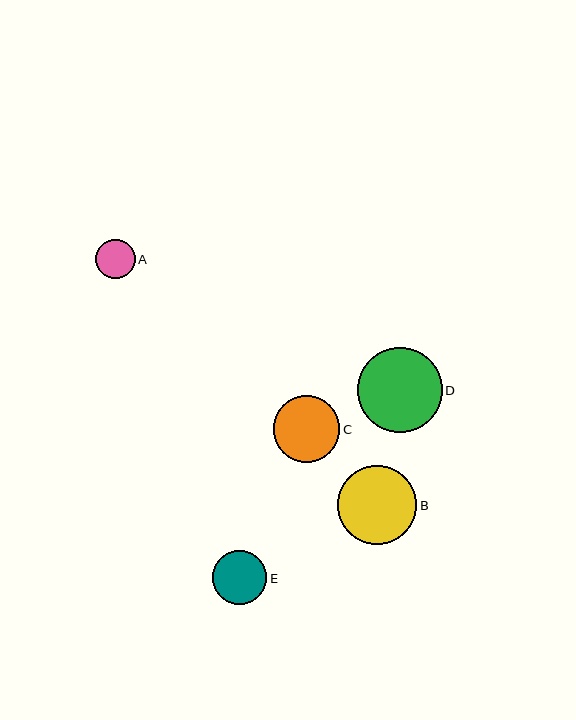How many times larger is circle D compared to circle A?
Circle D is approximately 2.2 times the size of circle A.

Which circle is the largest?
Circle D is the largest with a size of approximately 85 pixels.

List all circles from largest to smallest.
From largest to smallest: D, B, C, E, A.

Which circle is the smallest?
Circle A is the smallest with a size of approximately 39 pixels.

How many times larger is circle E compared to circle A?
Circle E is approximately 1.4 times the size of circle A.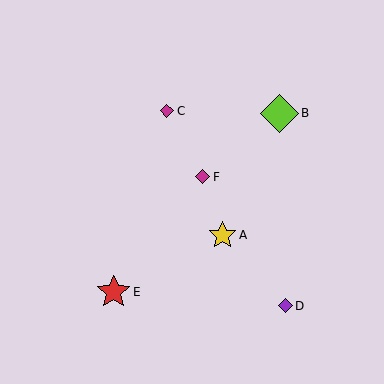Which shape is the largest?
The lime diamond (labeled B) is the largest.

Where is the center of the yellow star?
The center of the yellow star is at (222, 235).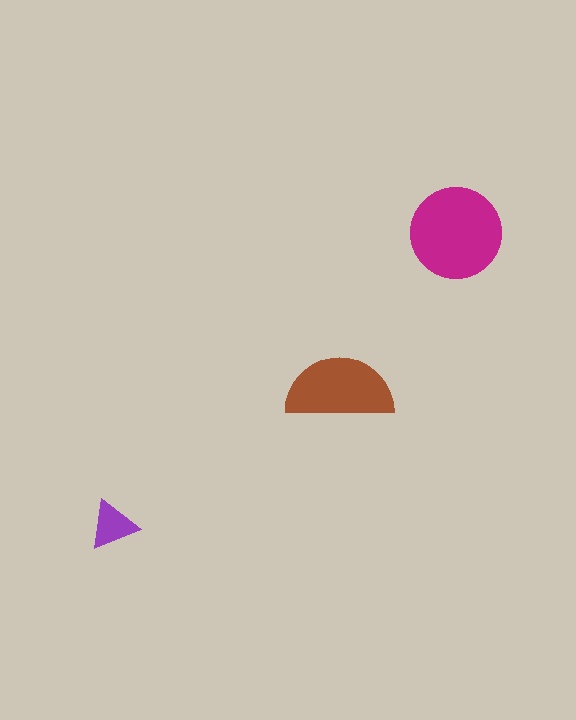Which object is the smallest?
The purple triangle.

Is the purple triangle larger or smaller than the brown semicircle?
Smaller.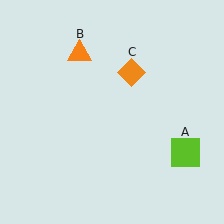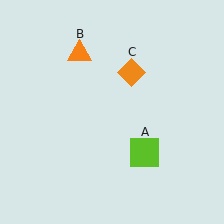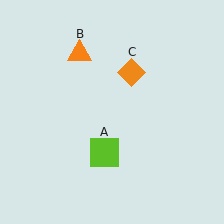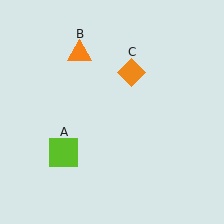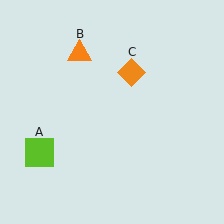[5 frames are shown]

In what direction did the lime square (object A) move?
The lime square (object A) moved left.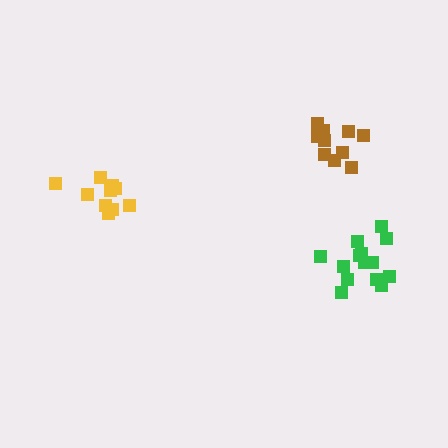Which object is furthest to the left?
The yellow cluster is leftmost.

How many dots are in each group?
Group 1: 14 dots, Group 2: 10 dots, Group 3: 10 dots (34 total).